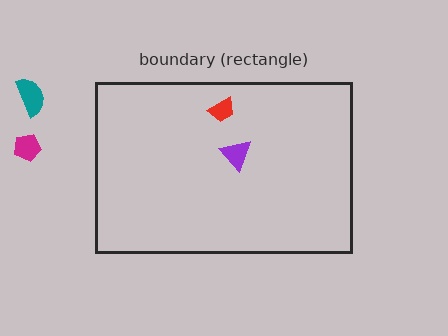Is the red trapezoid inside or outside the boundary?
Inside.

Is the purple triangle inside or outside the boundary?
Inside.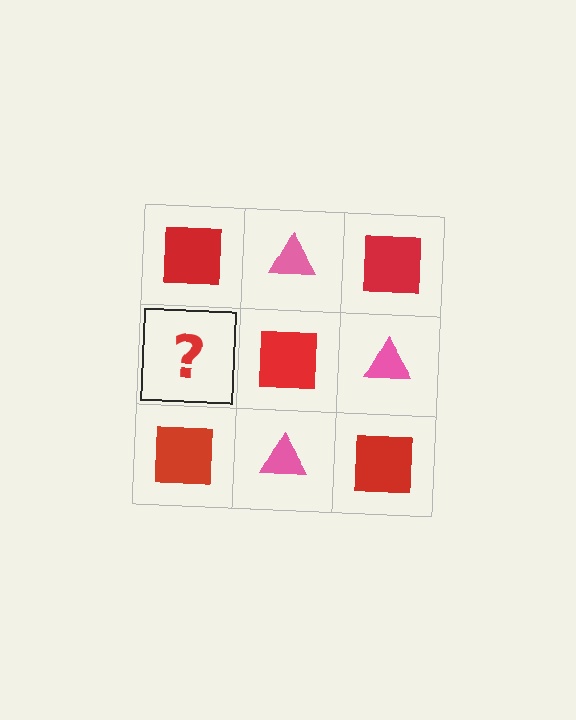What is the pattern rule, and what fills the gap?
The rule is that it alternates red square and pink triangle in a checkerboard pattern. The gap should be filled with a pink triangle.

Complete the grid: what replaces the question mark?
The question mark should be replaced with a pink triangle.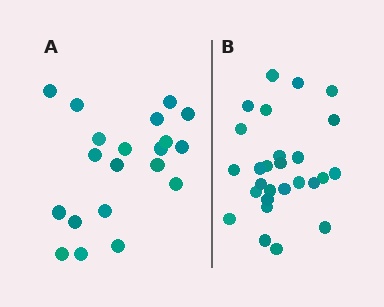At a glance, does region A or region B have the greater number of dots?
Region B (the right region) has more dots.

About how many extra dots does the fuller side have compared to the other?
Region B has roughly 8 or so more dots than region A.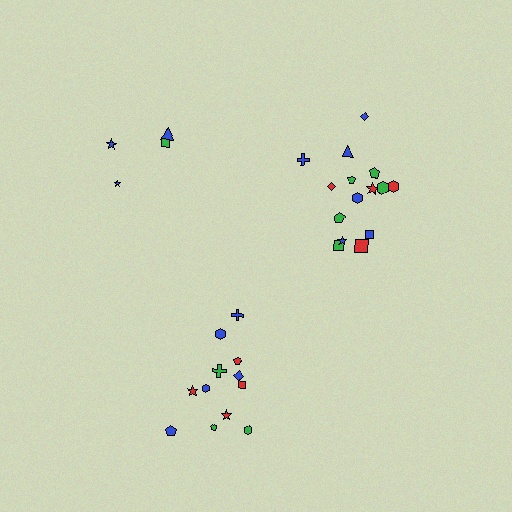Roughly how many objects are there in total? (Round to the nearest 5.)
Roughly 30 objects in total.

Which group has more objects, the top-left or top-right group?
The top-right group.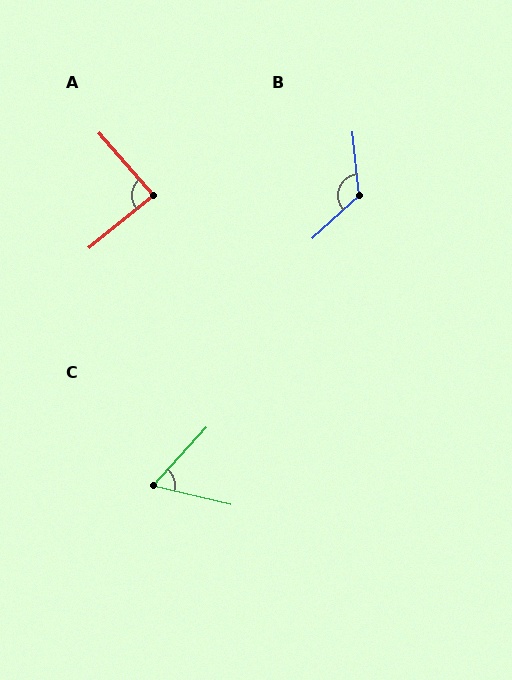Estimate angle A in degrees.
Approximately 88 degrees.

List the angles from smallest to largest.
C (61°), A (88°), B (126°).